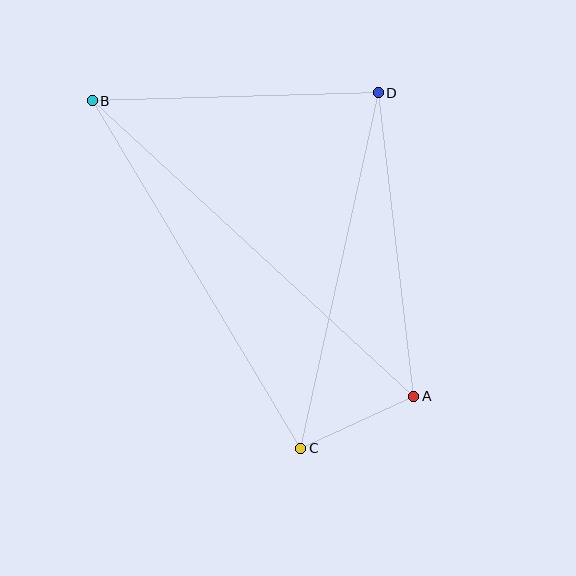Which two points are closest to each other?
Points A and C are closest to each other.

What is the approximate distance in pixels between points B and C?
The distance between B and C is approximately 406 pixels.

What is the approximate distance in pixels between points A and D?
The distance between A and D is approximately 306 pixels.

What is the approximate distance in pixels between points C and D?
The distance between C and D is approximately 364 pixels.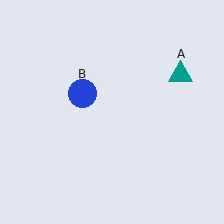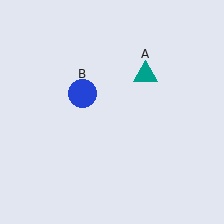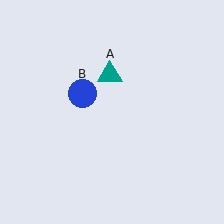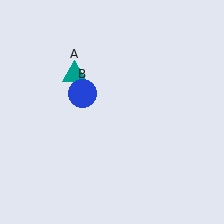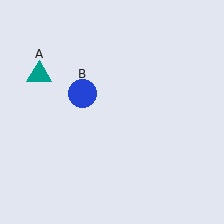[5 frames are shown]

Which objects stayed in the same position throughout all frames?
Blue circle (object B) remained stationary.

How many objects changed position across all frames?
1 object changed position: teal triangle (object A).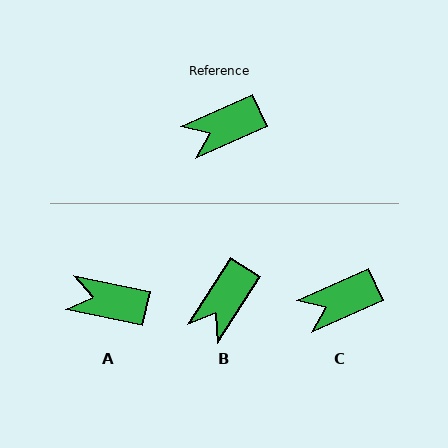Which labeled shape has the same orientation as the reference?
C.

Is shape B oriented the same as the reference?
No, it is off by about 33 degrees.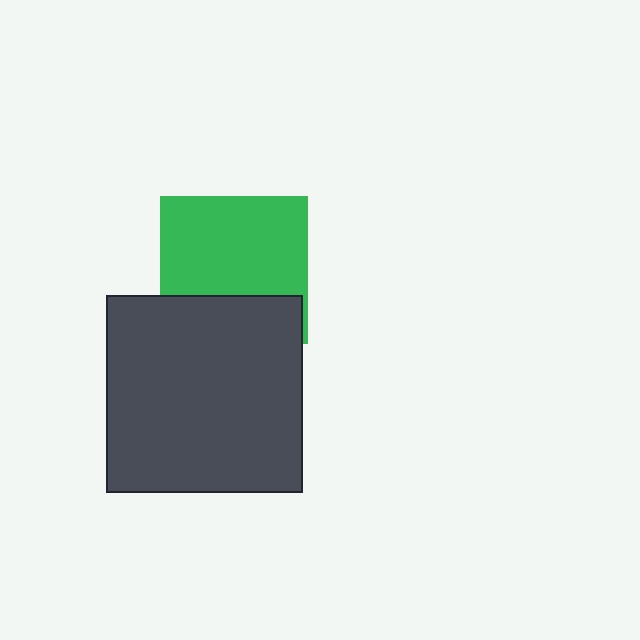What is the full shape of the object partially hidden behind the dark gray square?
The partially hidden object is a green square.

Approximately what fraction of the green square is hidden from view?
Roughly 32% of the green square is hidden behind the dark gray square.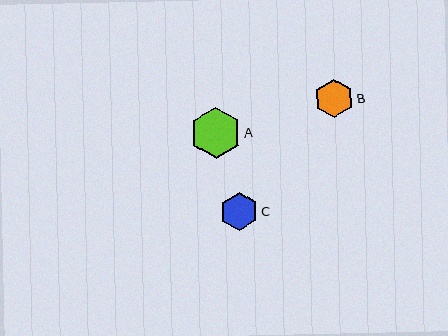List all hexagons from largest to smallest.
From largest to smallest: A, B, C.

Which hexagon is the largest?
Hexagon A is the largest with a size of approximately 51 pixels.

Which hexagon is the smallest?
Hexagon C is the smallest with a size of approximately 38 pixels.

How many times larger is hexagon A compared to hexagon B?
Hexagon A is approximately 1.3 times the size of hexagon B.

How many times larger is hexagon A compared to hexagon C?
Hexagon A is approximately 1.3 times the size of hexagon C.